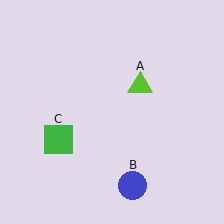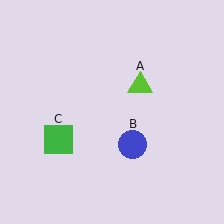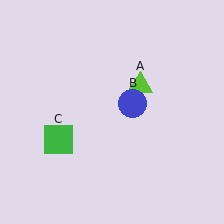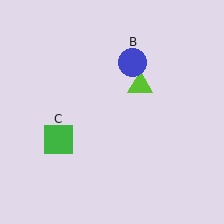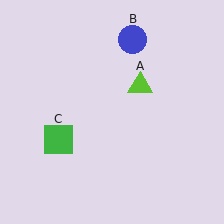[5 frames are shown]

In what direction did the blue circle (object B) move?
The blue circle (object B) moved up.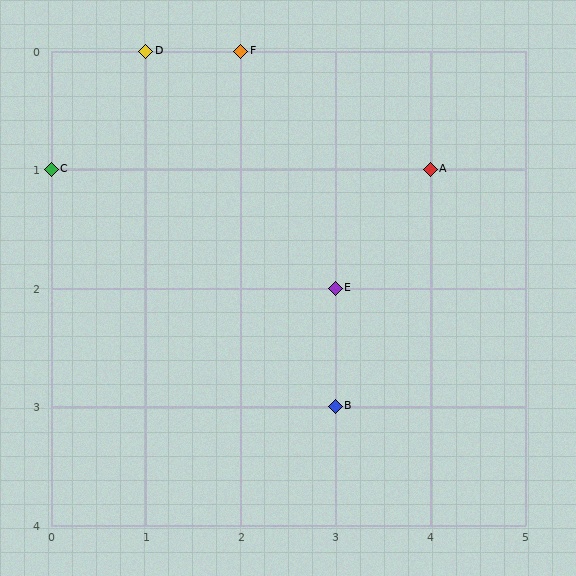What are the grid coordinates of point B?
Point B is at grid coordinates (3, 3).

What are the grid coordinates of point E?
Point E is at grid coordinates (3, 2).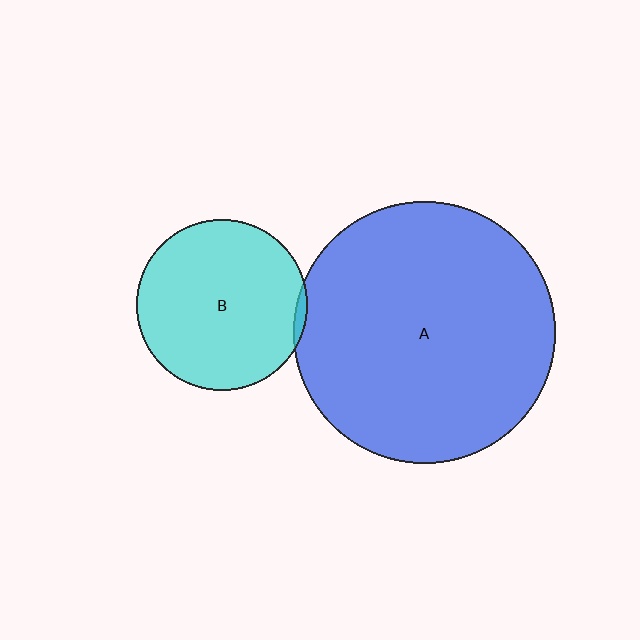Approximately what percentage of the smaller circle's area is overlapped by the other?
Approximately 5%.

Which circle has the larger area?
Circle A (blue).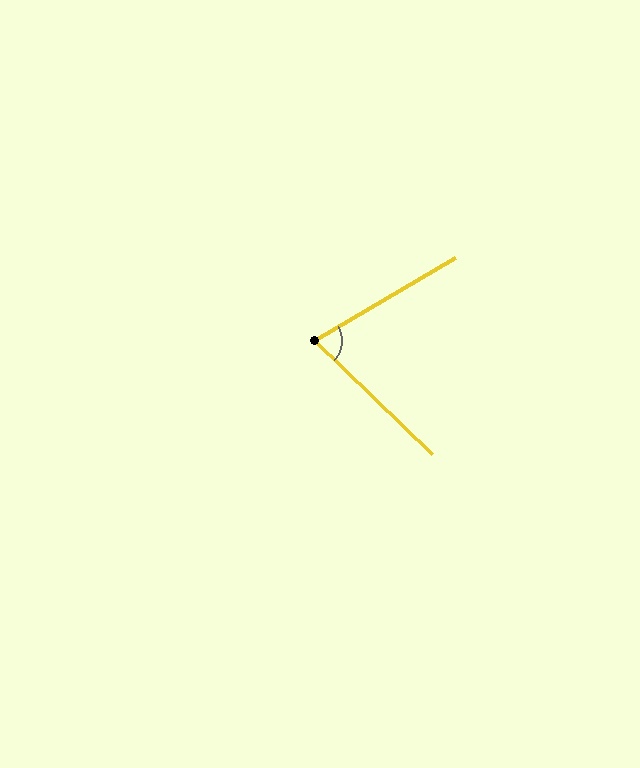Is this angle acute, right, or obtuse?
It is acute.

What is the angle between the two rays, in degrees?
Approximately 75 degrees.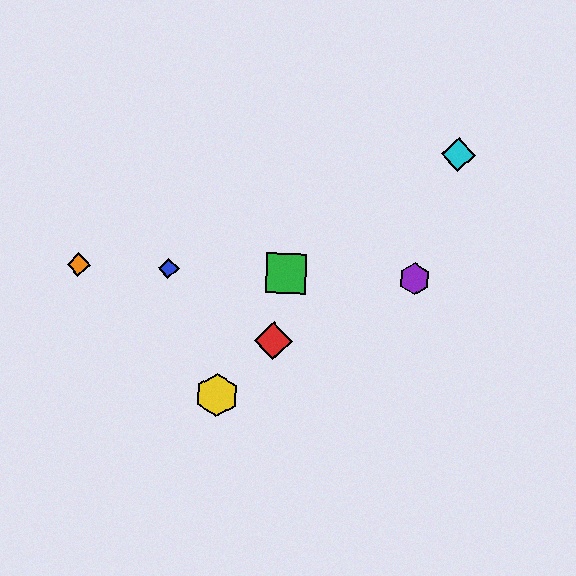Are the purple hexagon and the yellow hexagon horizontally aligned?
No, the purple hexagon is at y≈279 and the yellow hexagon is at y≈395.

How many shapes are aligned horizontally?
4 shapes (the blue diamond, the green square, the purple hexagon, the orange diamond) are aligned horizontally.